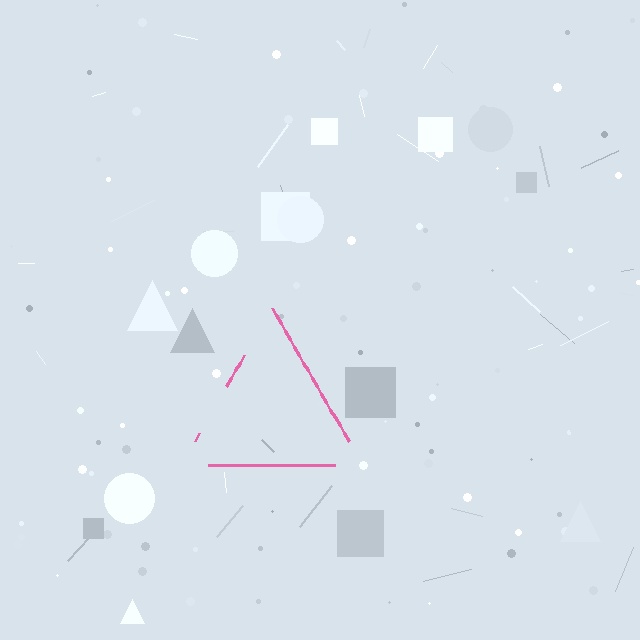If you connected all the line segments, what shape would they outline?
They would outline a triangle.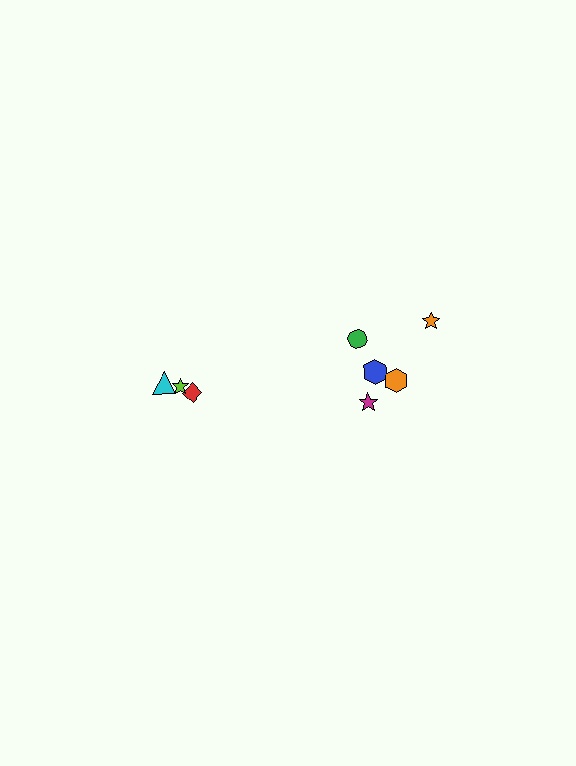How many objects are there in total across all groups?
There are 9 objects.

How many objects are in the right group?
There are 6 objects.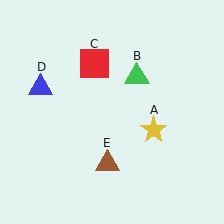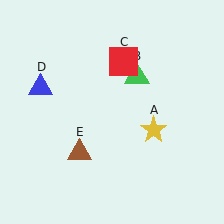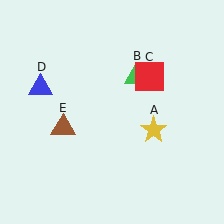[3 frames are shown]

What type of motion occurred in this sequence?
The red square (object C), brown triangle (object E) rotated clockwise around the center of the scene.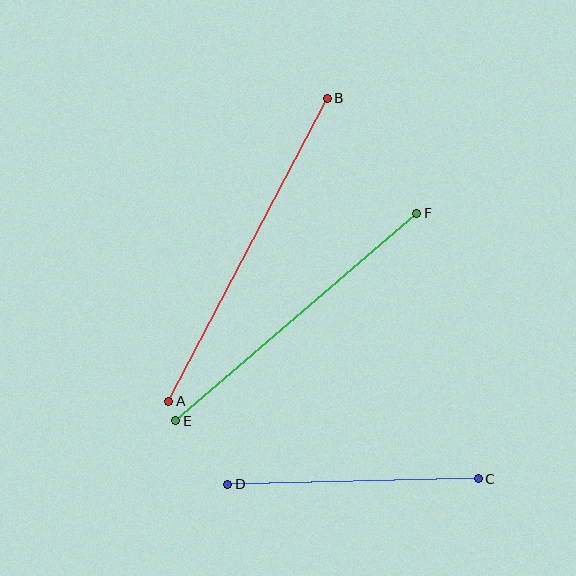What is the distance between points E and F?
The distance is approximately 318 pixels.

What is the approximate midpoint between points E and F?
The midpoint is at approximately (296, 317) pixels.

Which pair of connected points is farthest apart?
Points A and B are farthest apart.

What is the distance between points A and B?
The distance is approximately 342 pixels.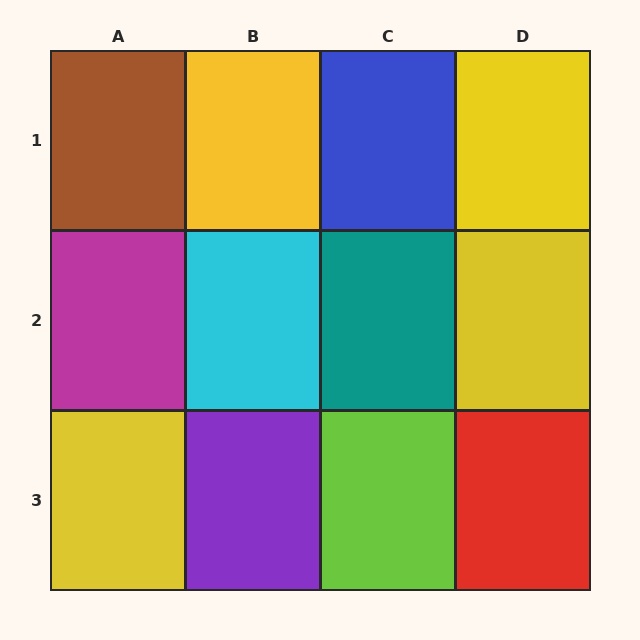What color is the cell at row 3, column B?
Purple.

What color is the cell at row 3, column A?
Yellow.